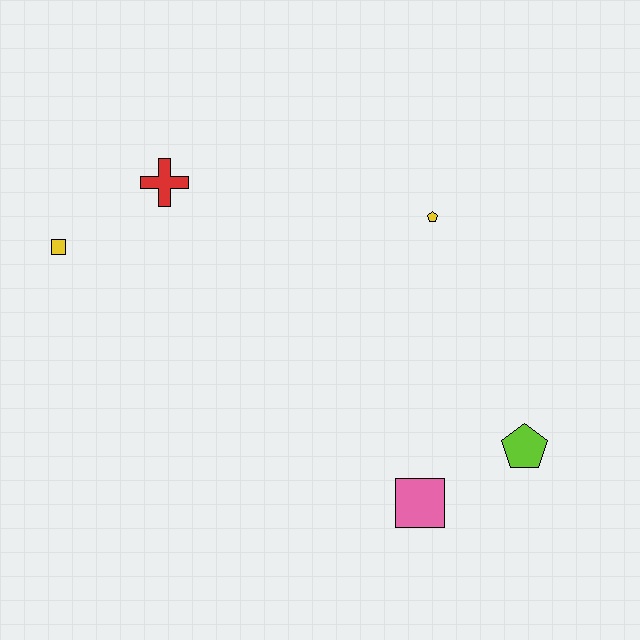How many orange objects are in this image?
There are no orange objects.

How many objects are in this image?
There are 5 objects.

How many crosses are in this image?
There is 1 cross.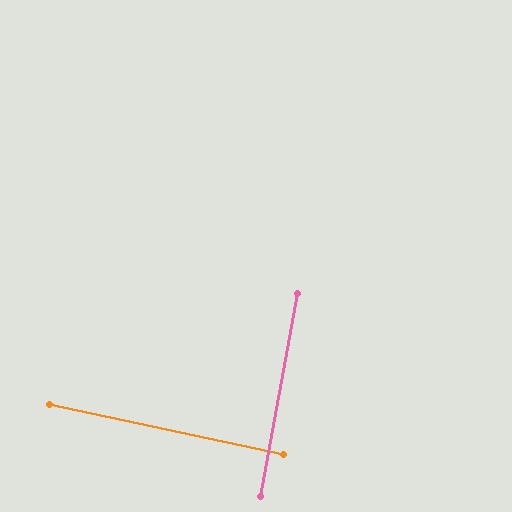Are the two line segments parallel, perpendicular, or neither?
Perpendicular — they meet at approximately 88°.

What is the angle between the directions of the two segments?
Approximately 88 degrees.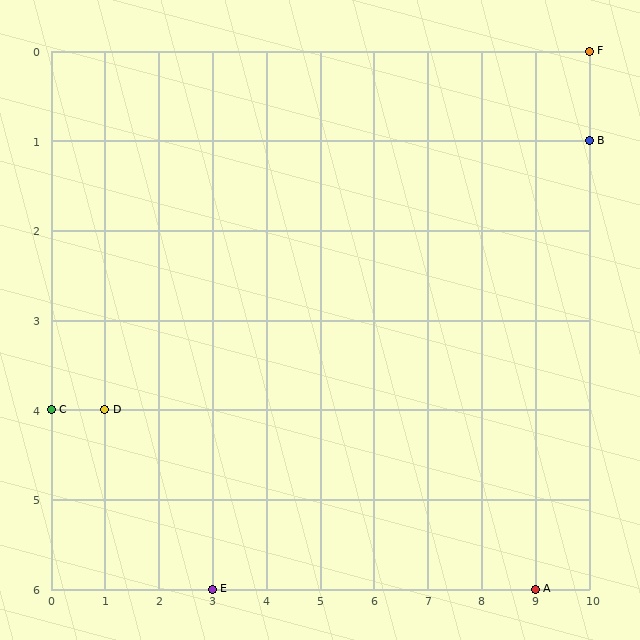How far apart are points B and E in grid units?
Points B and E are 7 columns and 5 rows apart (about 8.6 grid units diagonally).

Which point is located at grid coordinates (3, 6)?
Point E is at (3, 6).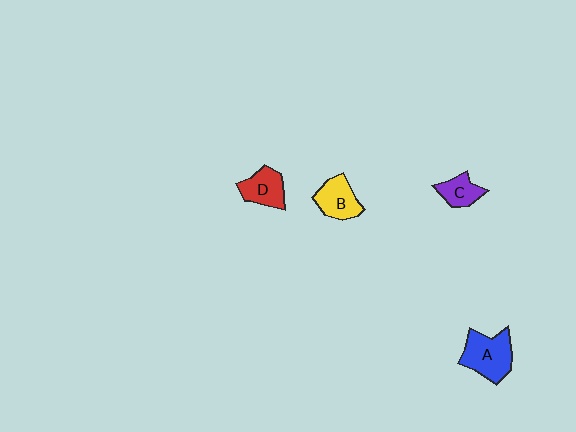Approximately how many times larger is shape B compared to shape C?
Approximately 1.4 times.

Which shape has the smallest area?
Shape C (purple).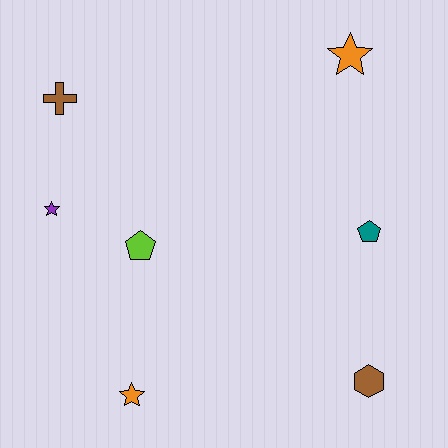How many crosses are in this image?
There is 1 cross.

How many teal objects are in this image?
There is 1 teal object.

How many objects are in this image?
There are 7 objects.